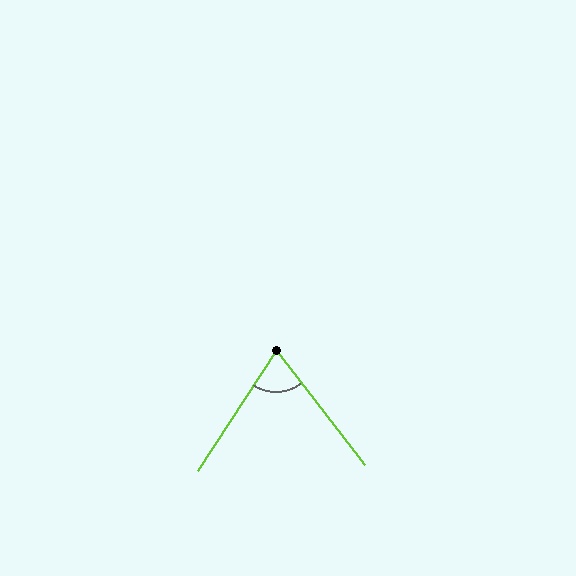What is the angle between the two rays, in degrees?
Approximately 71 degrees.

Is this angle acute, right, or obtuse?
It is acute.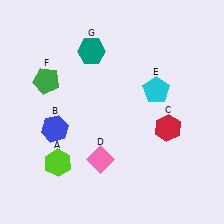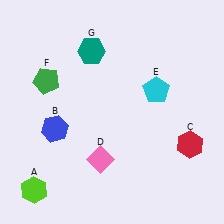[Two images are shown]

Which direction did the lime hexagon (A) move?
The lime hexagon (A) moved down.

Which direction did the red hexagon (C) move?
The red hexagon (C) moved right.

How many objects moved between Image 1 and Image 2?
2 objects moved between the two images.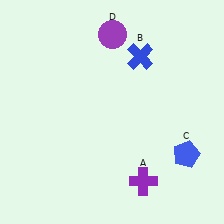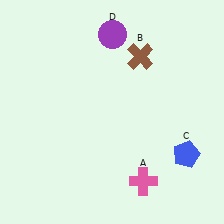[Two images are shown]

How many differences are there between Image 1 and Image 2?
There are 2 differences between the two images.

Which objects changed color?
A changed from purple to pink. B changed from blue to brown.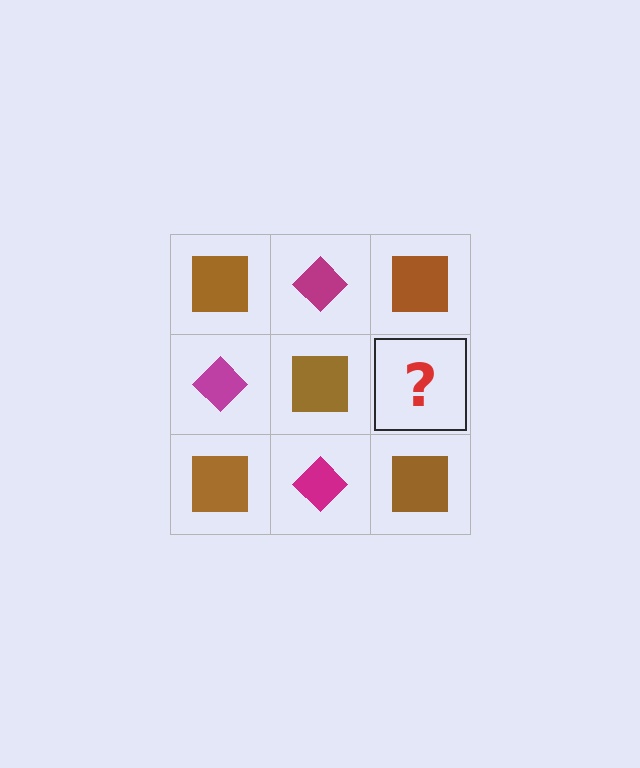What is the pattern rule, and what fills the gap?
The rule is that it alternates brown square and magenta diamond in a checkerboard pattern. The gap should be filled with a magenta diamond.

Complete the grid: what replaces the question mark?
The question mark should be replaced with a magenta diamond.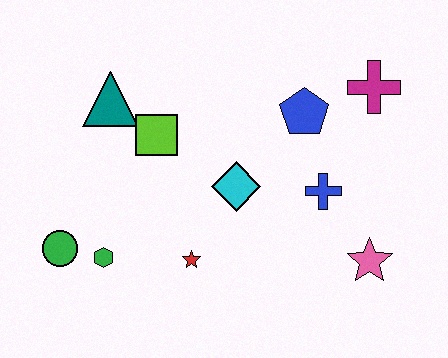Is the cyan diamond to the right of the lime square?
Yes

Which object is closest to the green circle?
The green hexagon is closest to the green circle.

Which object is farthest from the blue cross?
The green circle is farthest from the blue cross.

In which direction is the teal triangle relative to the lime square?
The teal triangle is to the left of the lime square.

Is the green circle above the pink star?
Yes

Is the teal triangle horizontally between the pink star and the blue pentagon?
No